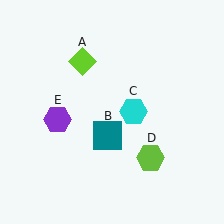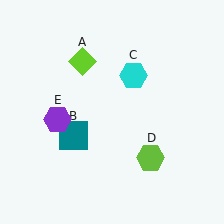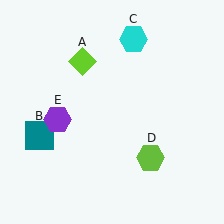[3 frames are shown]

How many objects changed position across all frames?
2 objects changed position: teal square (object B), cyan hexagon (object C).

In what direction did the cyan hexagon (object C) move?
The cyan hexagon (object C) moved up.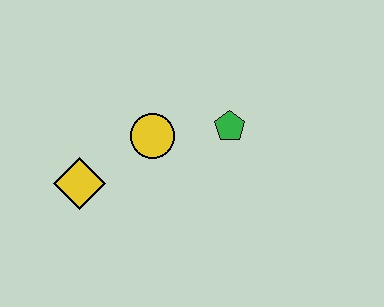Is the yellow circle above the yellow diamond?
Yes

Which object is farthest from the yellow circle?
The yellow diamond is farthest from the yellow circle.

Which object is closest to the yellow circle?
The green pentagon is closest to the yellow circle.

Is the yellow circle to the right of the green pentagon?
No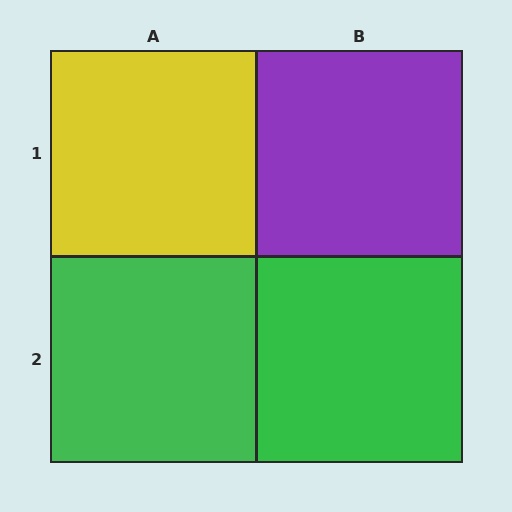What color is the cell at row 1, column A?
Yellow.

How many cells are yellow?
1 cell is yellow.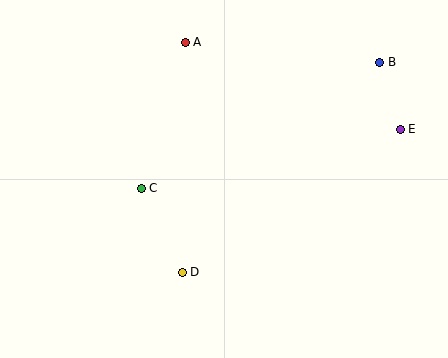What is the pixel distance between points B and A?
The distance between B and A is 195 pixels.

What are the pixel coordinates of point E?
Point E is at (400, 129).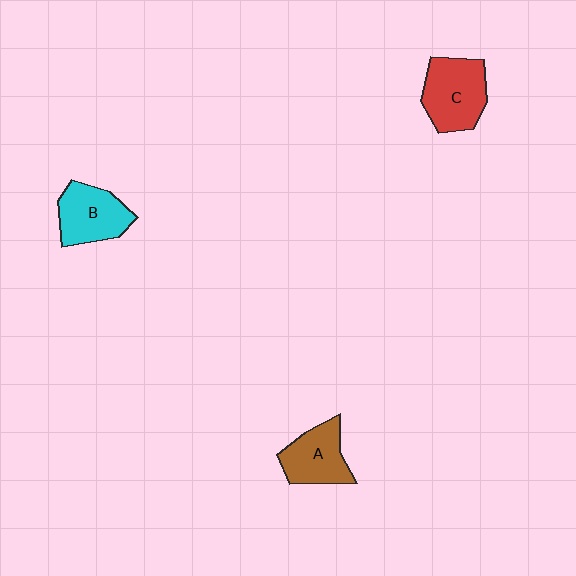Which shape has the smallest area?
Shape A (brown).